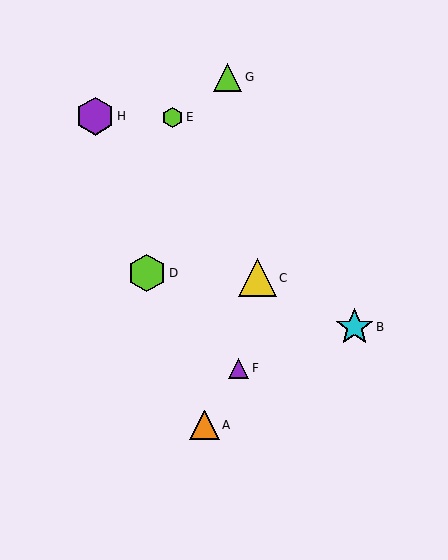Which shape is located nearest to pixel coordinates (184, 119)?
The lime hexagon (labeled E) at (173, 117) is nearest to that location.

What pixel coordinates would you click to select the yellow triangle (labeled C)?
Click at (257, 278) to select the yellow triangle C.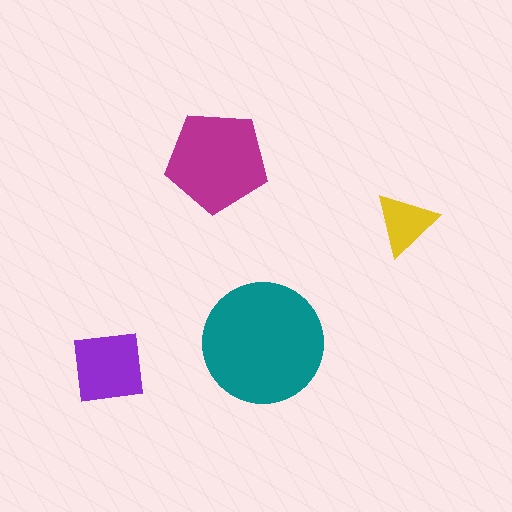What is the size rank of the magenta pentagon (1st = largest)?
2nd.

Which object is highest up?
The magenta pentagon is topmost.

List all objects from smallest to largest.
The yellow triangle, the purple square, the magenta pentagon, the teal circle.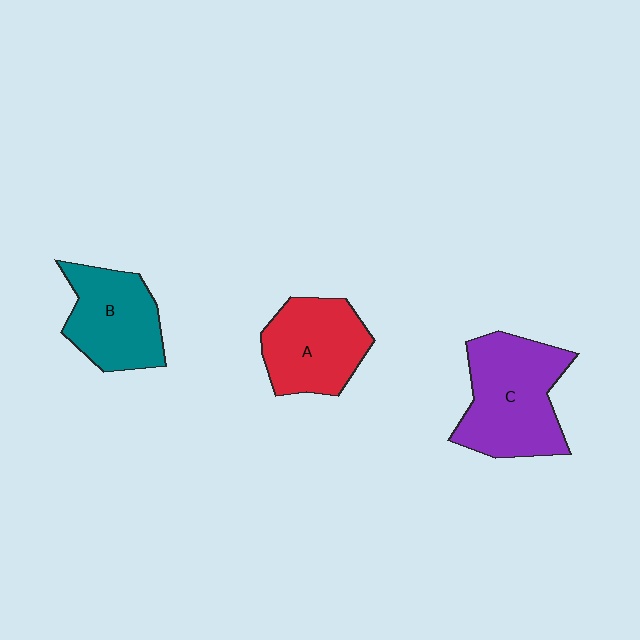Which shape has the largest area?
Shape C (purple).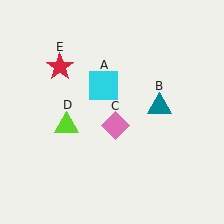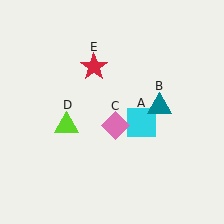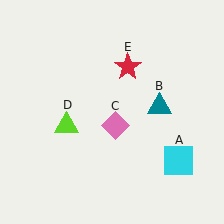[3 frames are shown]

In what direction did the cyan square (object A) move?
The cyan square (object A) moved down and to the right.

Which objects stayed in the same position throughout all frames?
Teal triangle (object B) and pink diamond (object C) and lime triangle (object D) remained stationary.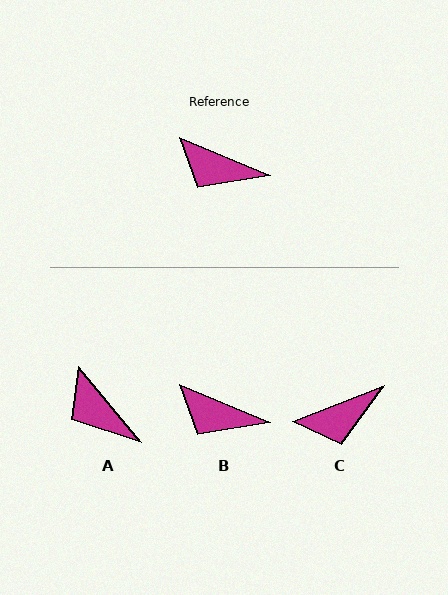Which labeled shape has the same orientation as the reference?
B.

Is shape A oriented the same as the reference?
No, it is off by about 28 degrees.